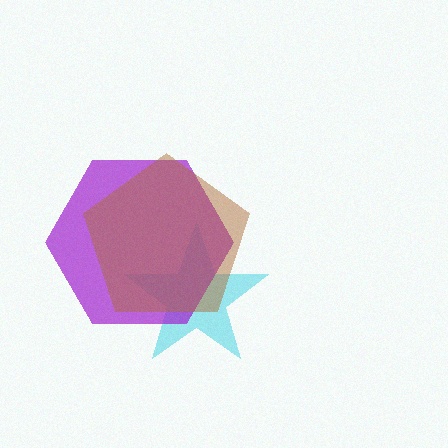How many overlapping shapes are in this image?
There are 3 overlapping shapes in the image.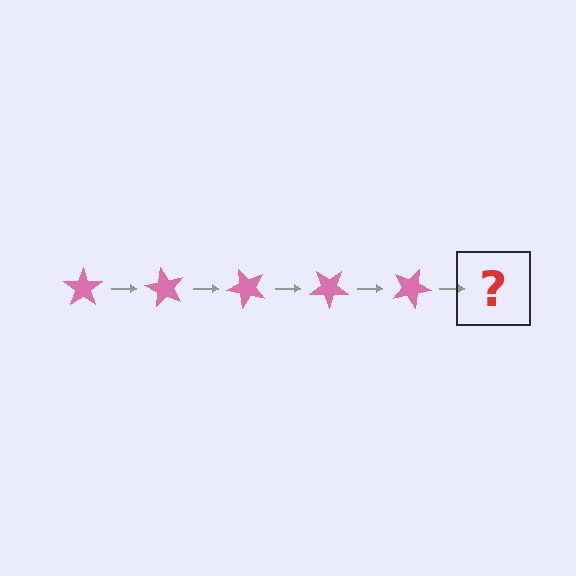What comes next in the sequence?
The next element should be a pink star rotated 300 degrees.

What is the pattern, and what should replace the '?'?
The pattern is that the star rotates 60 degrees each step. The '?' should be a pink star rotated 300 degrees.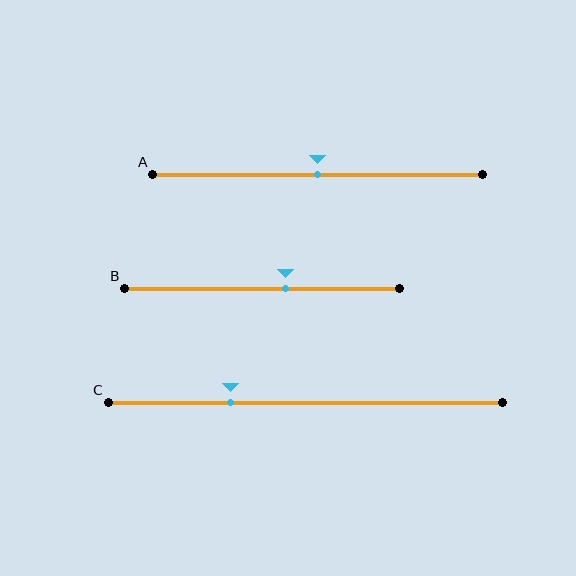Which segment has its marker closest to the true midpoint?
Segment A has its marker closest to the true midpoint.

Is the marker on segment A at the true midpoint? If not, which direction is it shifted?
Yes, the marker on segment A is at the true midpoint.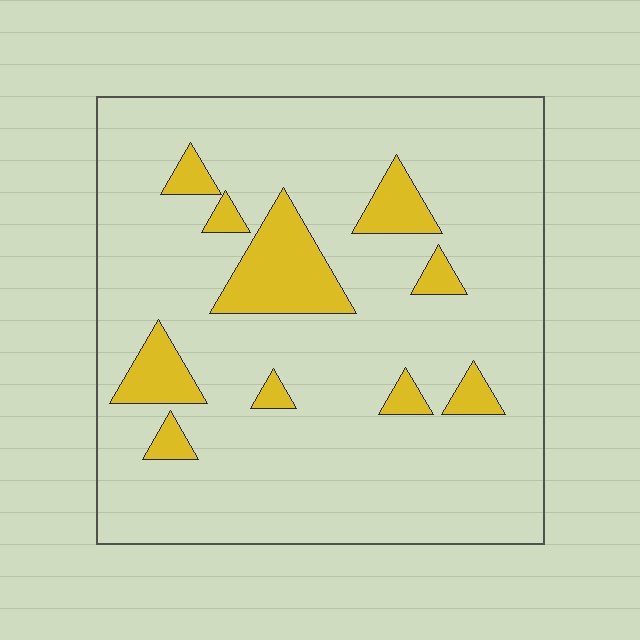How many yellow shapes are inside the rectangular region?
10.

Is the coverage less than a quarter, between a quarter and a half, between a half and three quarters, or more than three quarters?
Less than a quarter.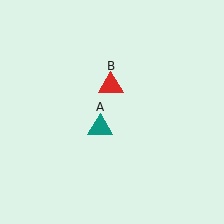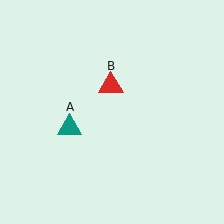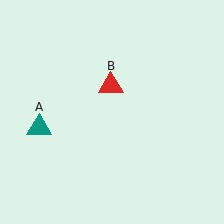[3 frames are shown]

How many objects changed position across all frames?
1 object changed position: teal triangle (object A).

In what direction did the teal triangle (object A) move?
The teal triangle (object A) moved left.